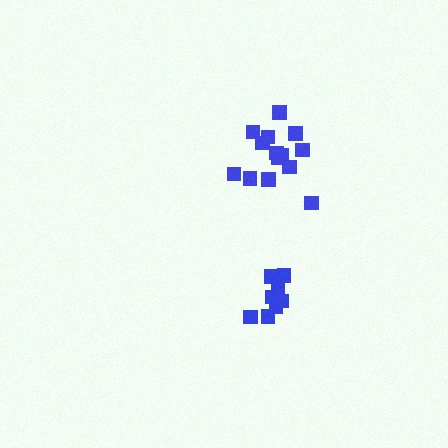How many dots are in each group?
Group 1: 14 dots, Group 2: 8 dots (22 total).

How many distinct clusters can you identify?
There are 2 distinct clusters.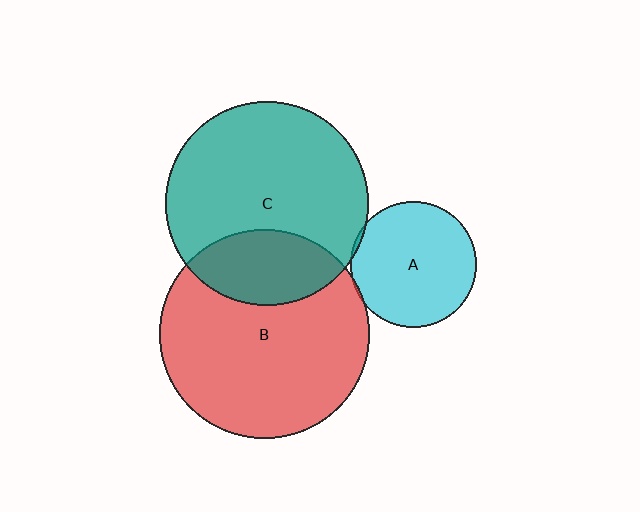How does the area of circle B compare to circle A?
Approximately 2.8 times.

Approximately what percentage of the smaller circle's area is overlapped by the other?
Approximately 5%.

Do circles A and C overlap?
Yes.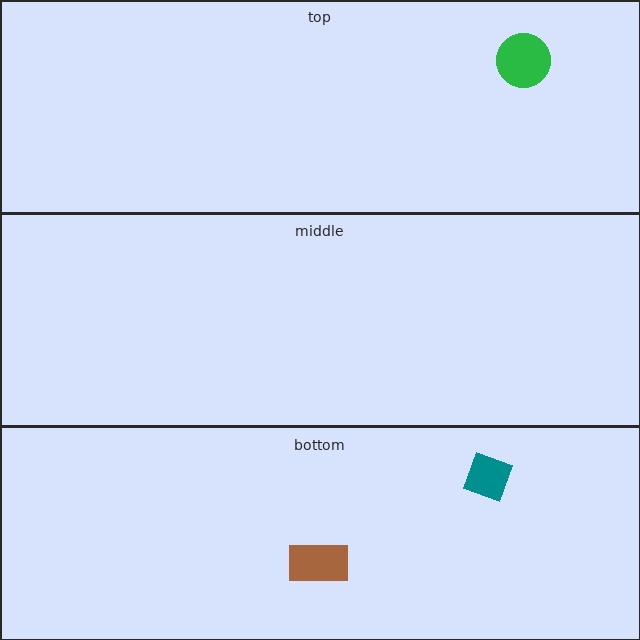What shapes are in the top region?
The green circle.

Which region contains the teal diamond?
The bottom region.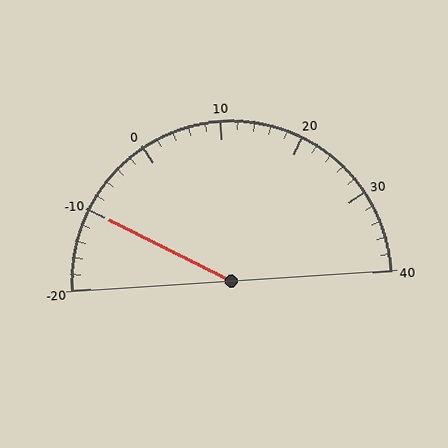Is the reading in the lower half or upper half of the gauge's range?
The reading is in the lower half of the range (-20 to 40).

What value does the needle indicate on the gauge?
The needle indicates approximately -10.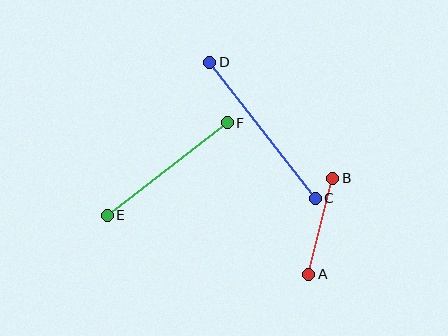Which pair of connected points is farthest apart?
Points C and D are farthest apart.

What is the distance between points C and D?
The distance is approximately 172 pixels.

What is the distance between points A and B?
The distance is approximately 99 pixels.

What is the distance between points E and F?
The distance is approximately 151 pixels.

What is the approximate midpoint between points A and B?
The midpoint is at approximately (321, 226) pixels.